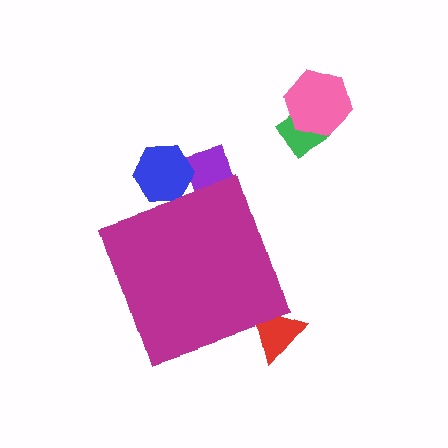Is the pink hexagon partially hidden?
No, the pink hexagon is fully visible.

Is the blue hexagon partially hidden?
Yes, the blue hexagon is partially hidden behind the magenta diamond.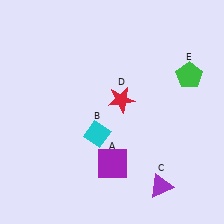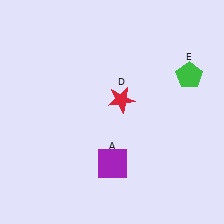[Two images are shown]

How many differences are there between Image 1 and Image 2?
There are 2 differences between the two images.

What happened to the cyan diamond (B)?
The cyan diamond (B) was removed in Image 2. It was in the bottom-left area of Image 1.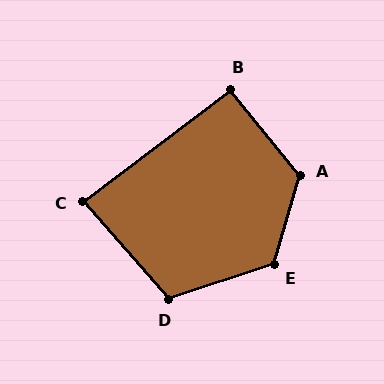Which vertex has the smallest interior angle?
C, at approximately 86 degrees.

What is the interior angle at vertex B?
Approximately 92 degrees (approximately right).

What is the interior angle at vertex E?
Approximately 124 degrees (obtuse).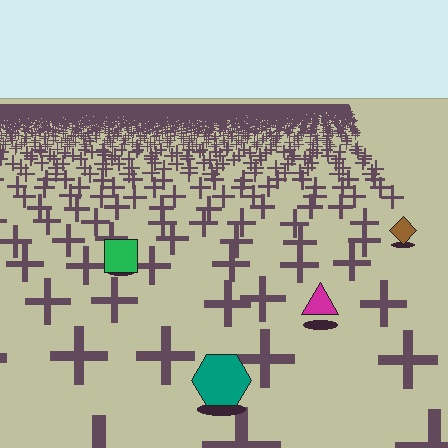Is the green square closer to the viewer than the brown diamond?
Yes. The green square is closer — you can tell from the texture gradient: the ground texture is coarser near it.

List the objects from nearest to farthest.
From nearest to farthest: the teal hexagon, the magenta triangle, the green square, the brown diamond.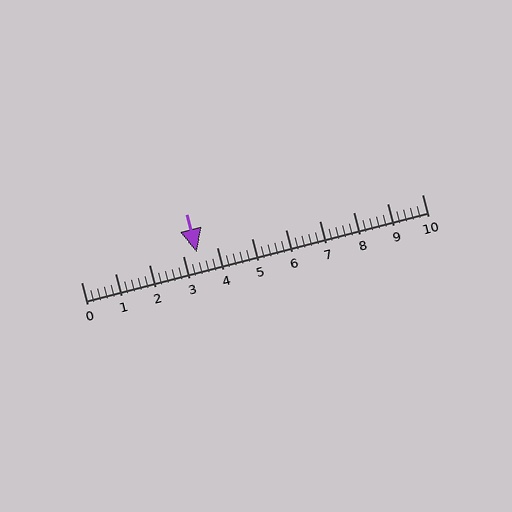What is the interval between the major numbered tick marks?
The major tick marks are spaced 1 units apart.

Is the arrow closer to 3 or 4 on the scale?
The arrow is closer to 3.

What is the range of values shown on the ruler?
The ruler shows values from 0 to 10.